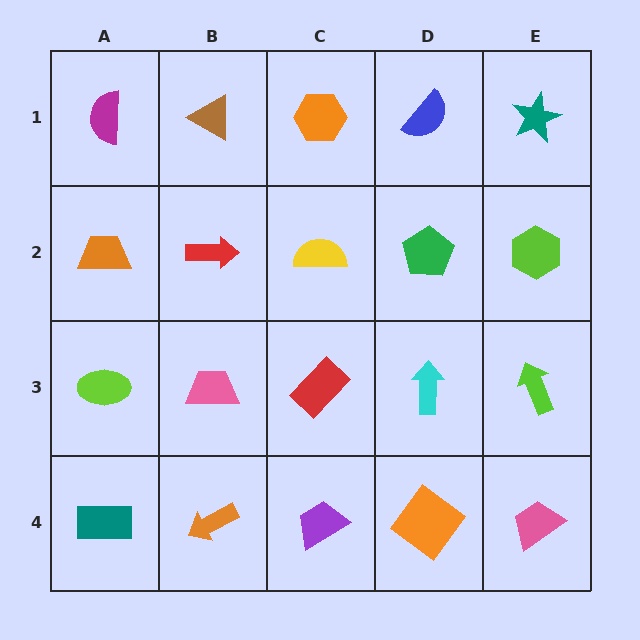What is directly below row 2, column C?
A red rectangle.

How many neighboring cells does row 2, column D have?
4.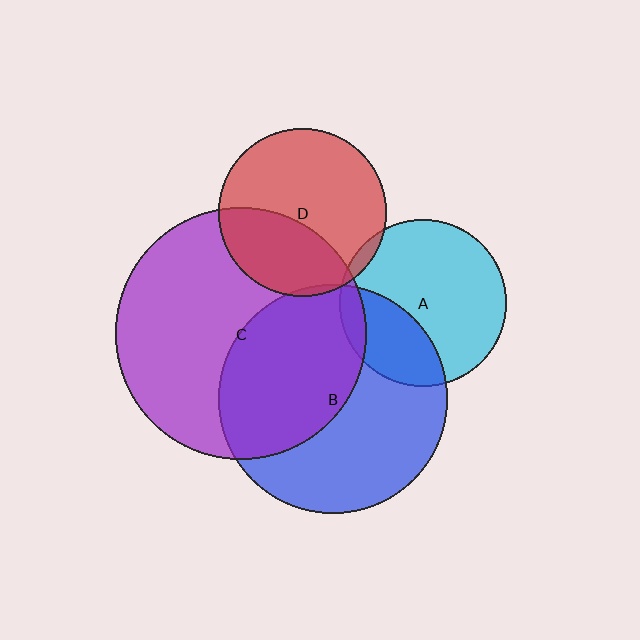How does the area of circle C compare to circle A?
Approximately 2.3 times.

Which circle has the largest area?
Circle C (purple).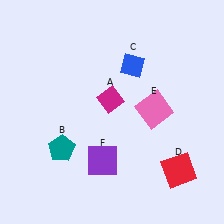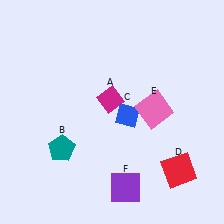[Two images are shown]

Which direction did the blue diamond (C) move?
The blue diamond (C) moved down.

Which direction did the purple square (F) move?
The purple square (F) moved down.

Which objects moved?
The objects that moved are: the blue diamond (C), the purple square (F).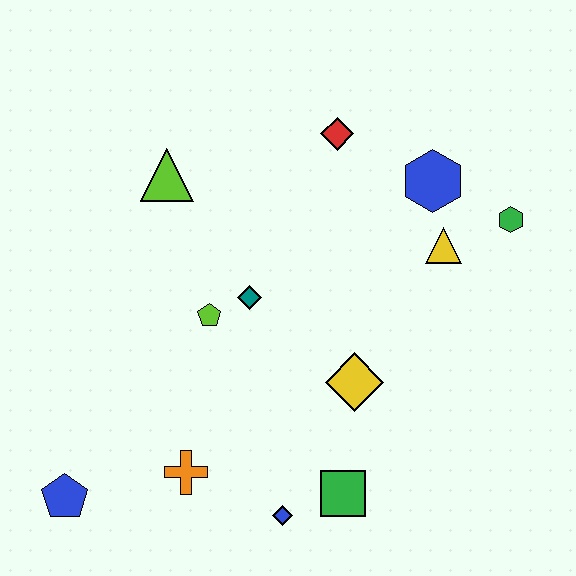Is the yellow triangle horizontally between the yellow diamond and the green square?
No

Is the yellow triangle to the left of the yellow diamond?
No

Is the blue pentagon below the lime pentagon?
Yes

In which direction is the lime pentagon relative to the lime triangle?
The lime pentagon is below the lime triangle.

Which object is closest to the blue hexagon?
The yellow triangle is closest to the blue hexagon.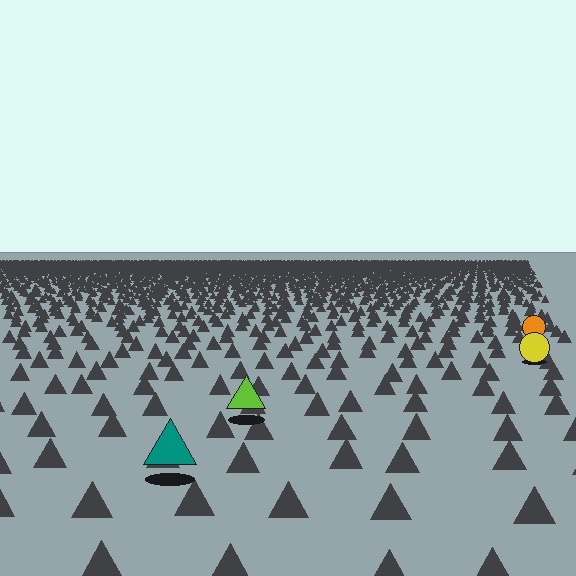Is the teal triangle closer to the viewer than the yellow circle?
Yes. The teal triangle is closer — you can tell from the texture gradient: the ground texture is coarser near it.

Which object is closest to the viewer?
The teal triangle is closest. The texture marks near it are larger and more spread out.